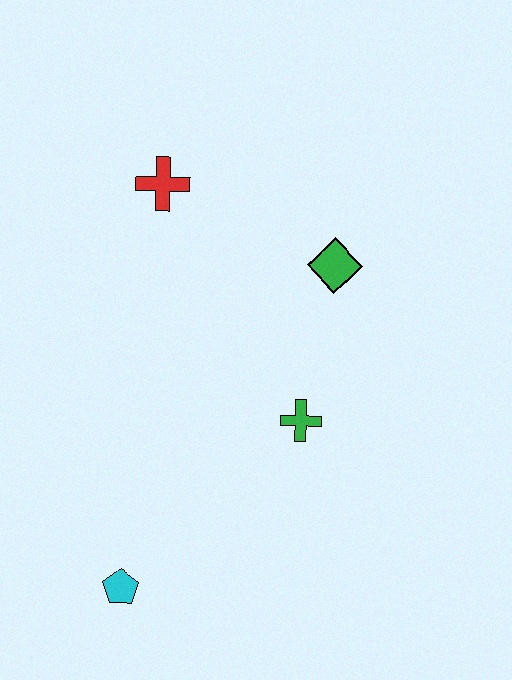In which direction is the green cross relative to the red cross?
The green cross is below the red cross.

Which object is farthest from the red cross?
The cyan pentagon is farthest from the red cross.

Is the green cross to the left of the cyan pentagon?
No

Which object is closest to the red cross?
The green diamond is closest to the red cross.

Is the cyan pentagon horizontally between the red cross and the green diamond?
No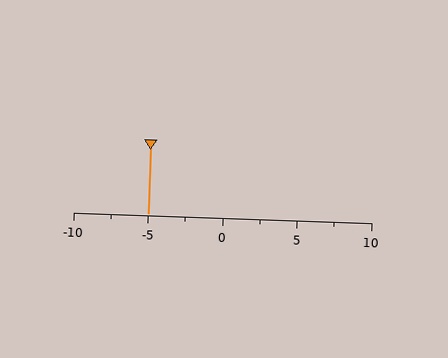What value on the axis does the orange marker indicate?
The marker indicates approximately -5.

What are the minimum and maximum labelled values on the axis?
The axis runs from -10 to 10.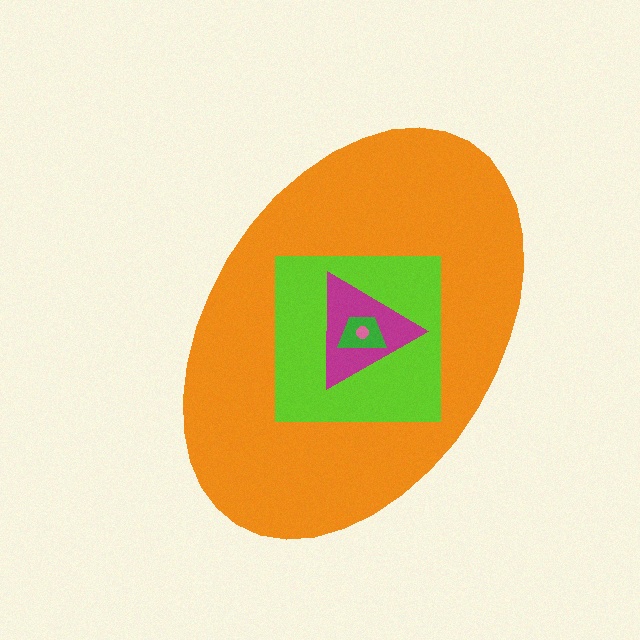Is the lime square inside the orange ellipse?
Yes.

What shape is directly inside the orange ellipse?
The lime square.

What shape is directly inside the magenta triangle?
The green trapezoid.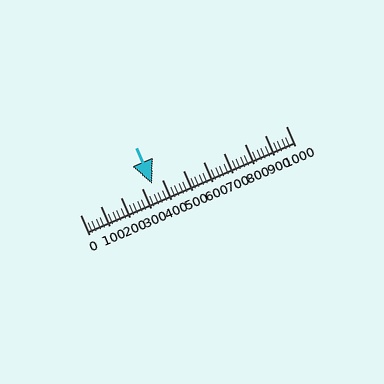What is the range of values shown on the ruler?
The ruler shows values from 0 to 1000.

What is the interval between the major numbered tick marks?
The major tick marks are spaced 100 units apart.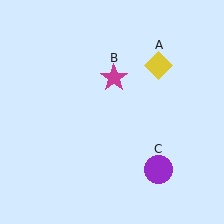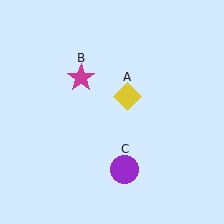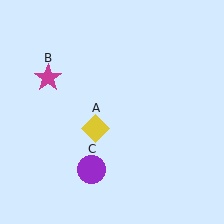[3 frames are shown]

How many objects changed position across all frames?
3 objects changed position: yellow diamond (object A), magenta star (object B), purple circle (object C).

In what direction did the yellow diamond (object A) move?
The yellow diamond (object A) moved down and to the left.